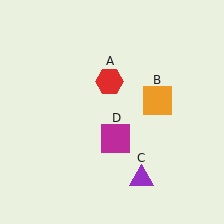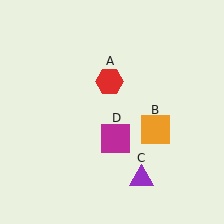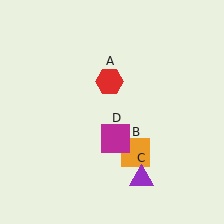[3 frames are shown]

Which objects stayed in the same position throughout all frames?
Red hexagon (object A) and purple triangle (object C) and magenta square (object D) remained stationary.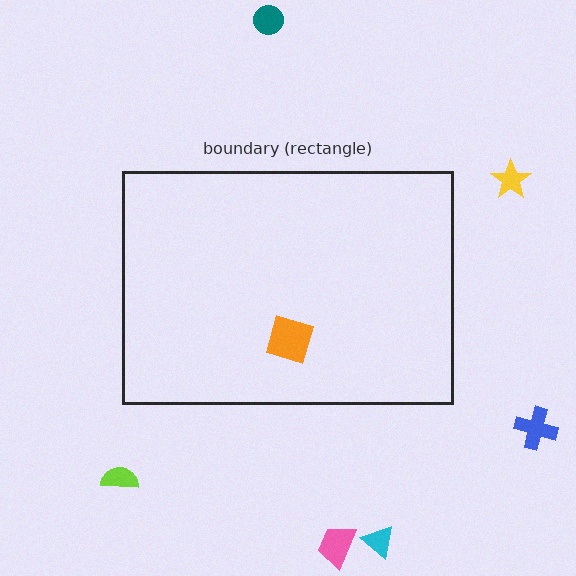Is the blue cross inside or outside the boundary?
Outside.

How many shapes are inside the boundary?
1 inside, 6 outside.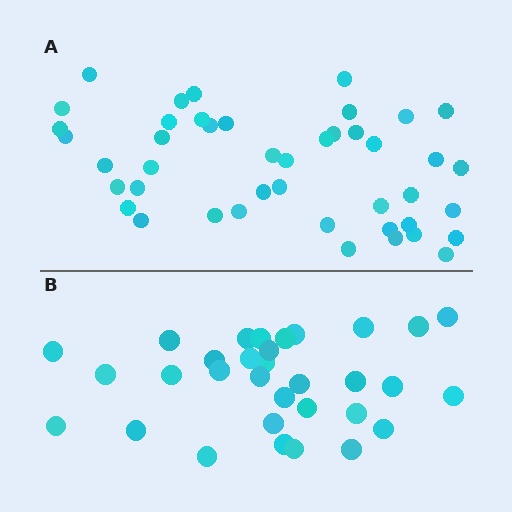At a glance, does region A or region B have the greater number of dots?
Region A (the top region) has more dots.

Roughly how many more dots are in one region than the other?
Region A has roughly 12 or so more dots than region B.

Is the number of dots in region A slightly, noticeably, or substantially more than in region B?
Region A has noticeably more, but not dramatically so. The ratio is roughly 1.4 to 1.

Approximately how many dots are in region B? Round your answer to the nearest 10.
About 30 dots. (The exact count is 32, which rounds to 30.)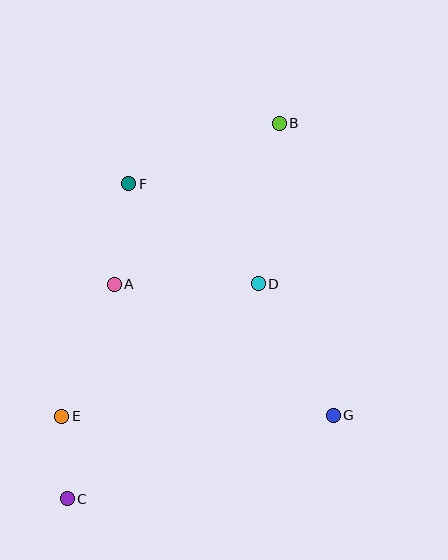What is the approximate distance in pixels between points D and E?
The distance between D and E is approximately 237 pixels.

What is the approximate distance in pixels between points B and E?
The distance between B and E is approximately 365 pixels.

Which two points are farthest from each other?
Points B and C are farthest from each other.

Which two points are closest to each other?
Points C and E are closest to each other.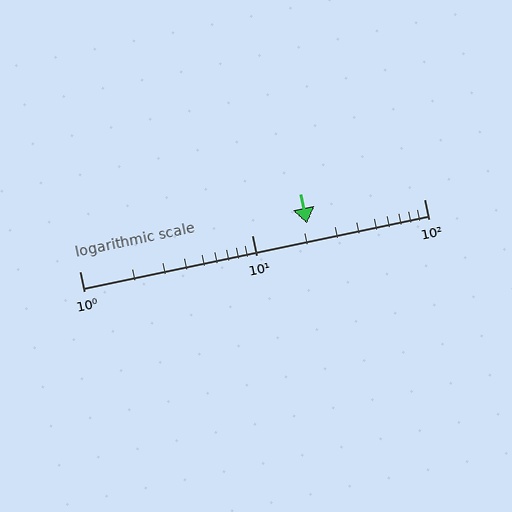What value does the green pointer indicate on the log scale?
The pointer indicates approximately 21.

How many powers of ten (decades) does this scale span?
The scale spans 2 decades, from 1 to 100.